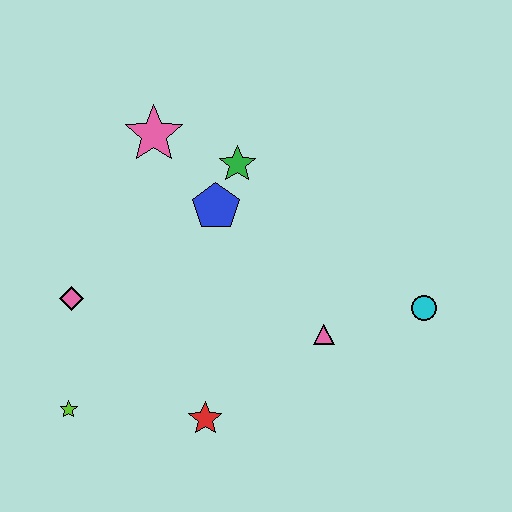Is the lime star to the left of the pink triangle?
Yes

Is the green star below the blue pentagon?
No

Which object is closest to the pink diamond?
The lime star is closest to the pink diamond.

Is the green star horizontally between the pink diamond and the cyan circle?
Yes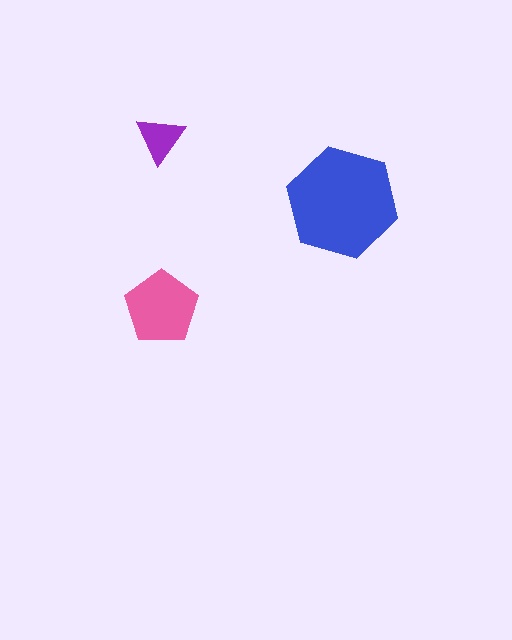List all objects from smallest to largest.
The purple triangle, the pink pentagon, the blue hexagon.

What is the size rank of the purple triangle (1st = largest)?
3rd.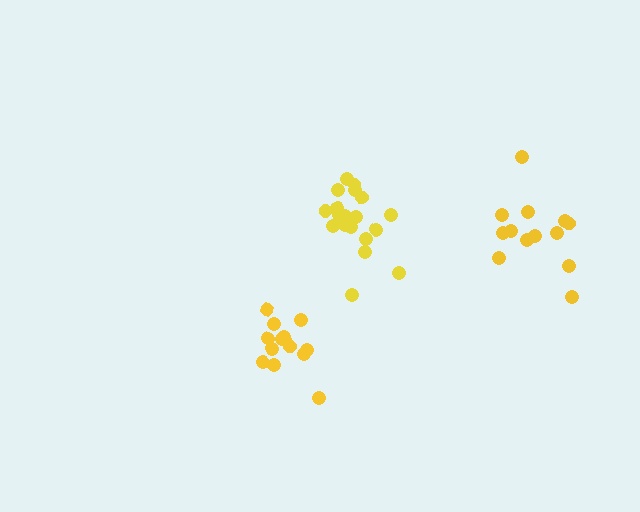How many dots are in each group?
Group 1: 14 dots, Group 2: 19 dots, Group 3: 13 dots (46 total).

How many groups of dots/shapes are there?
There are 3 groups.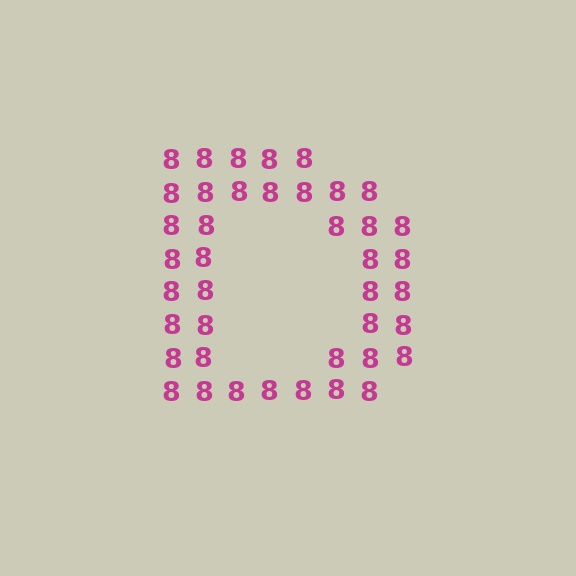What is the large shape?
The large shape is the letter D.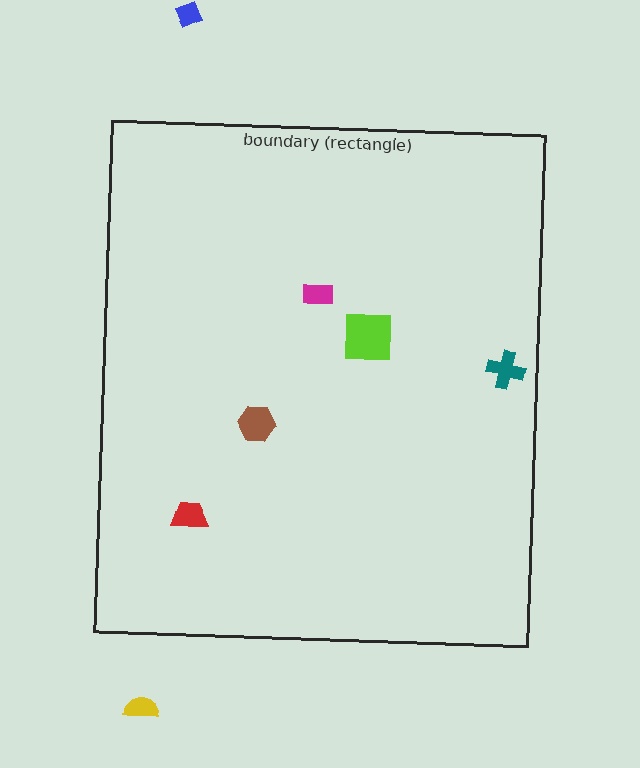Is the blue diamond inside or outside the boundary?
Outside.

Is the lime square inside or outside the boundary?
Inside.